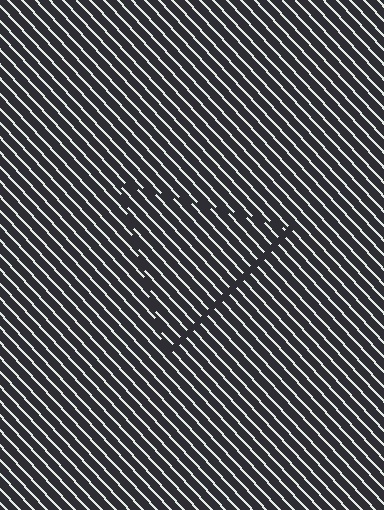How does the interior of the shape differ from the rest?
The interior of the shape contains the same grating, shifted by half a period — the contour is defined by the phase discontinuity where line-ends from the inner and outer gratings abut.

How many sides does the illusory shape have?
3 sides — the line-ends trace a triangle.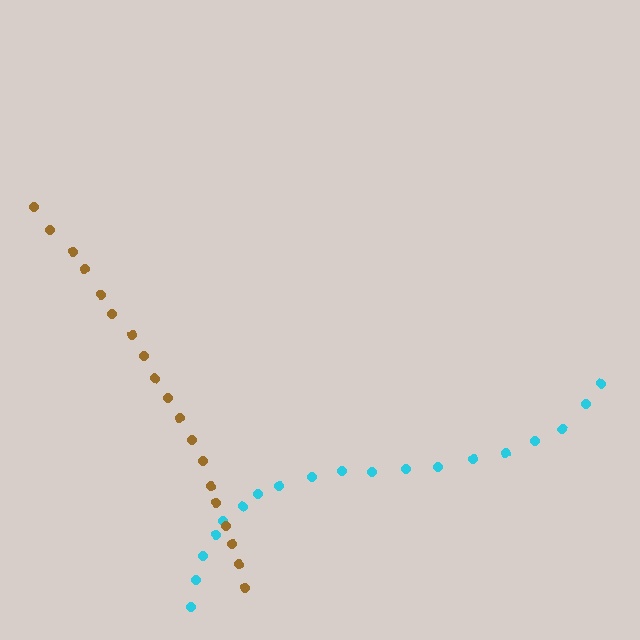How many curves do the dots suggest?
There are 2 distinct paths.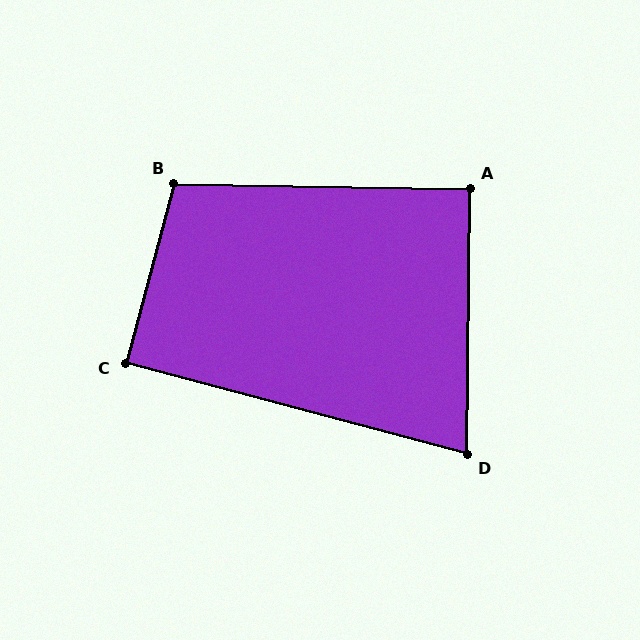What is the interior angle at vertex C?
Approximately 90 degrees (approximately right).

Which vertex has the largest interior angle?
B, at approximately 104 degrees.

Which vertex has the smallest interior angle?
D, at approximately 76 degrees.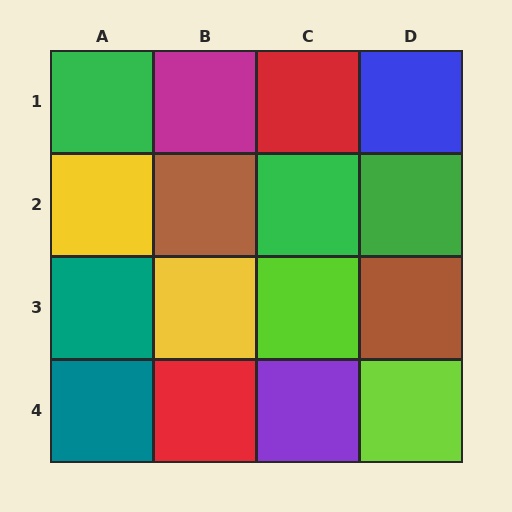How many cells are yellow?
2 cells are yellow.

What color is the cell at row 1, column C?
Red.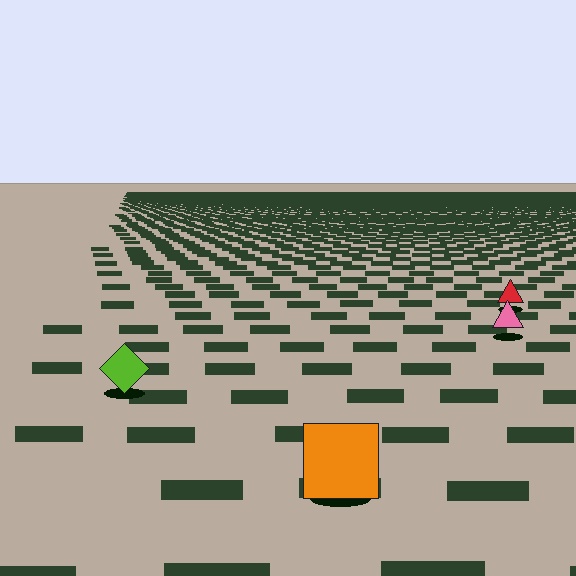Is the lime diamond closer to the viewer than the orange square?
No. The orange square is closer — you can tell from the texture gradient: the ground texture is coarser near it.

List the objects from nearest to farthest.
From nearest to farthest: the orange square, the lime diamond, the pink triangle, the red triangle.